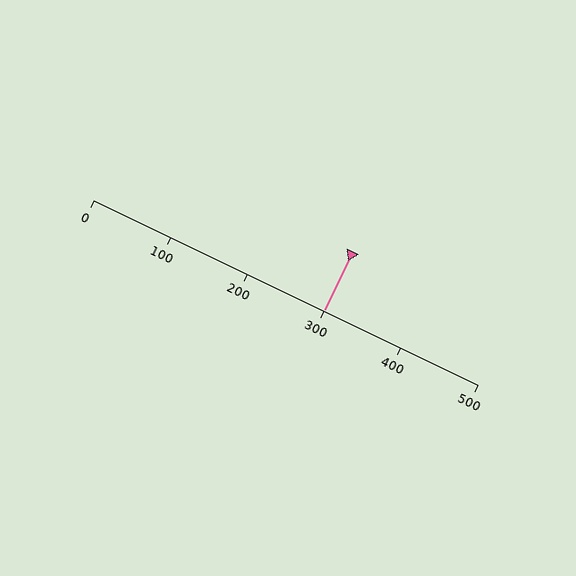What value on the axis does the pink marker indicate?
The marker indicates approximately 300.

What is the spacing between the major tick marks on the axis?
The major ticks are spaced 100 apart.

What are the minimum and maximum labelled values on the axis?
The axis runs from 0 to 500.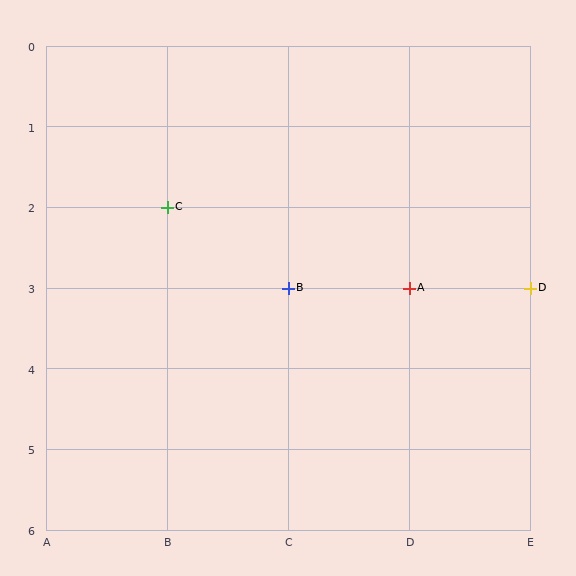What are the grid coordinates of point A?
Point A is at grid coordinates (D, 3).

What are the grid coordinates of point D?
Point D is at grid coordinates (E, 3).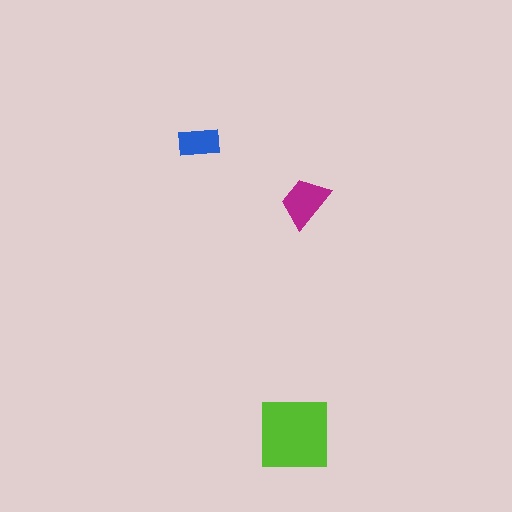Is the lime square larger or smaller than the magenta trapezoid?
Larger.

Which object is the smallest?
The blue rectangle.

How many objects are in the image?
There are 3 objects in the image.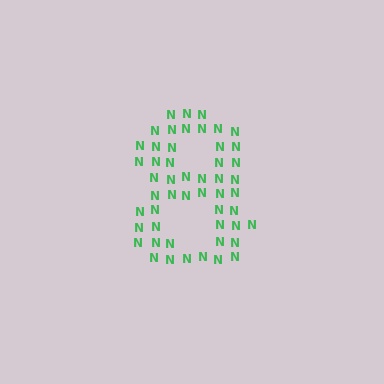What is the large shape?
The large shape is the digit 8.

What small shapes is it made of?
It is made of small letter N's.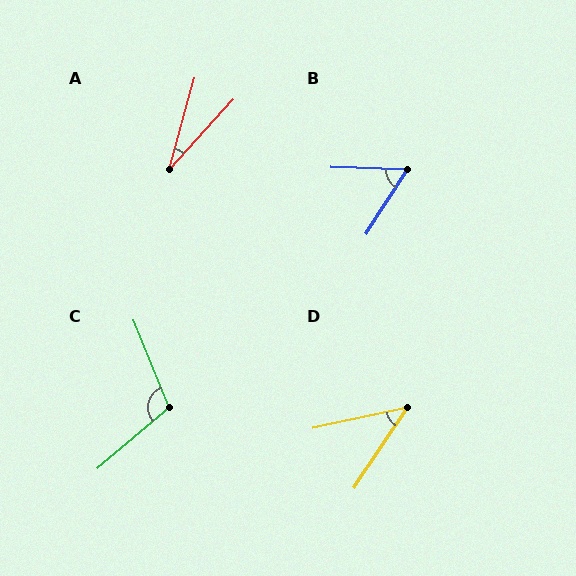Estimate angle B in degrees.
Approximately 59 degrees.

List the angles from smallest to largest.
A (27°), D (44°), B (59°), C (108°).